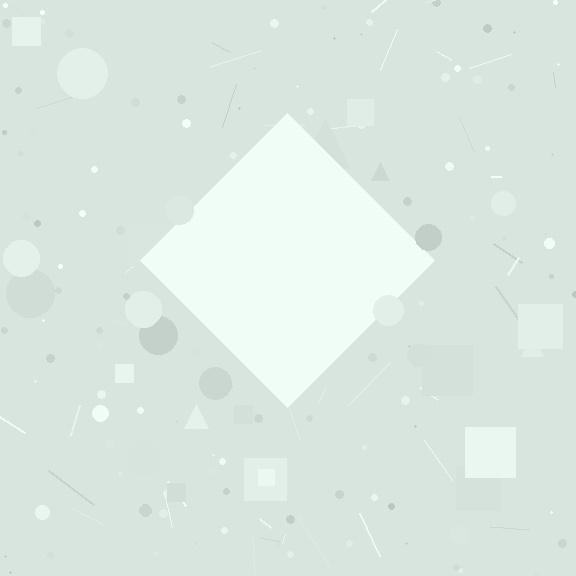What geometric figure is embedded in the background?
A diamond is embedded in the background.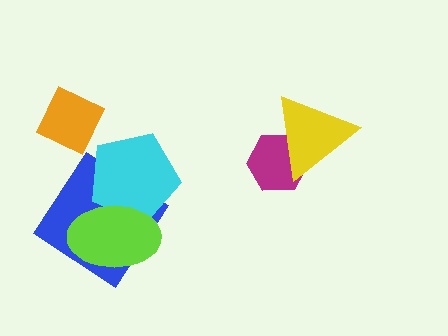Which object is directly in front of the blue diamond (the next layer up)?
The cyan pentagon is directly in front of the blue diamond.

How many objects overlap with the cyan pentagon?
2 objects overlap with the cyan pentagon.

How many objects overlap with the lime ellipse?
2 objects overlap with the lime ellipse.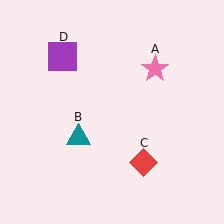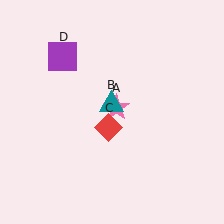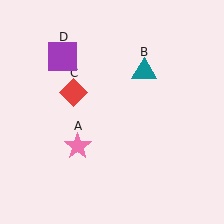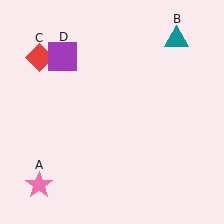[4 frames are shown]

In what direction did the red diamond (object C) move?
The red diamond (object C) moved up and to the left.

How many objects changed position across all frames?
3 objects changed position: pink star (object A), teal triangle (object B), red diamond (object C).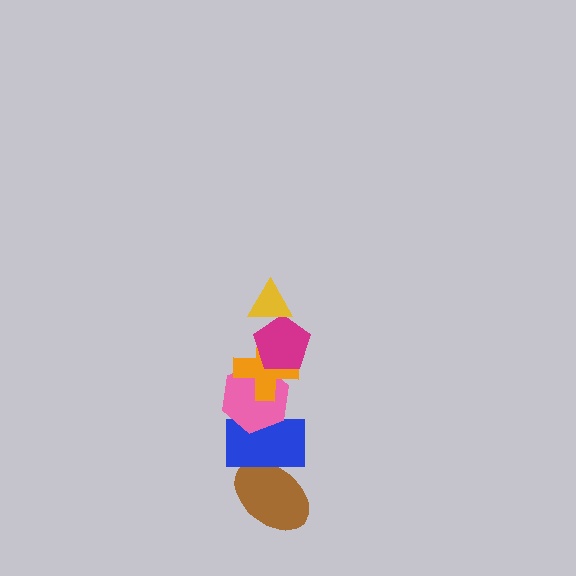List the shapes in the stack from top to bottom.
From top to bottom: the yellow triangle, the magenta pentagon, the orange cross, the pink hexagon, the blue rectangle, the brown ellipse.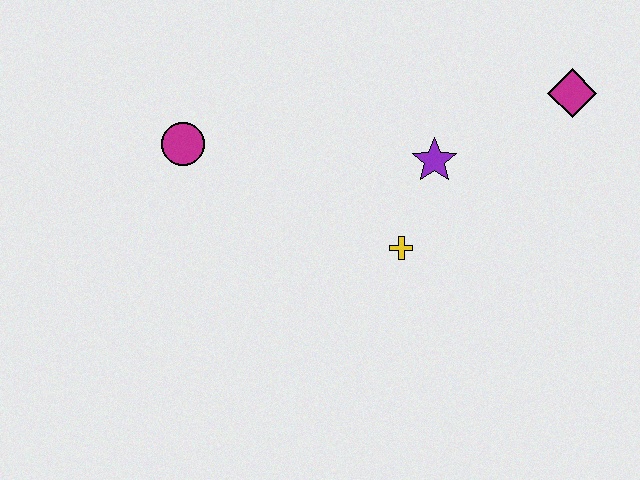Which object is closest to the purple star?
The yellow cross is closest to the purple star.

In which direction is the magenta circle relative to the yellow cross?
The magenta circle is to the left of the yellow cross.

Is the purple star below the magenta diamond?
Yes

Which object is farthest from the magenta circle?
The magenta diamond is farthest from the magenta circle.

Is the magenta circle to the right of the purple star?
No